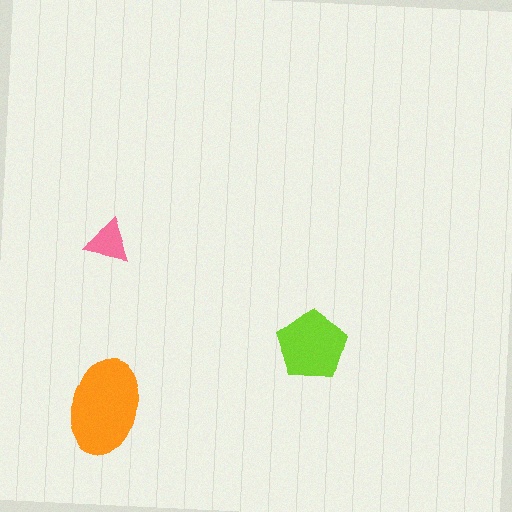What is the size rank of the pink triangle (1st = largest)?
3rd.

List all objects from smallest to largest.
The pink triangle, the lime pentagon, the orange ellipse.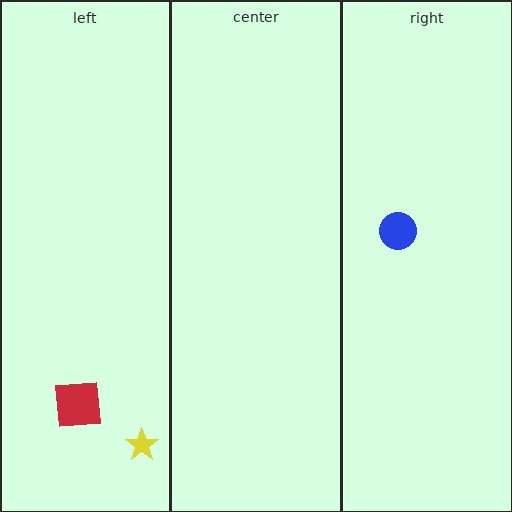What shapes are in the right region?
The blue circle.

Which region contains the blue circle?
The right region.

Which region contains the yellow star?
The left region.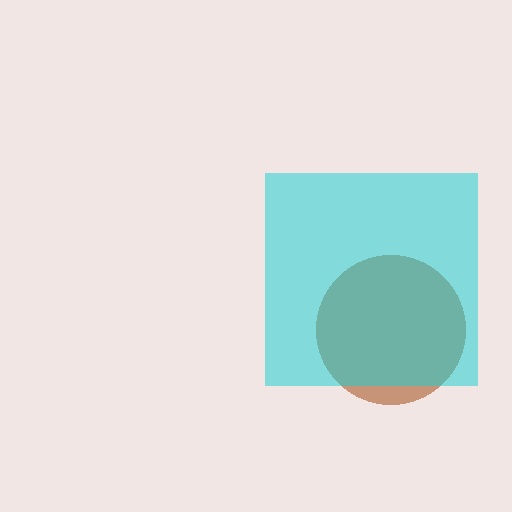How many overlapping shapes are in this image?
There are 2 overlapping shapes in the image.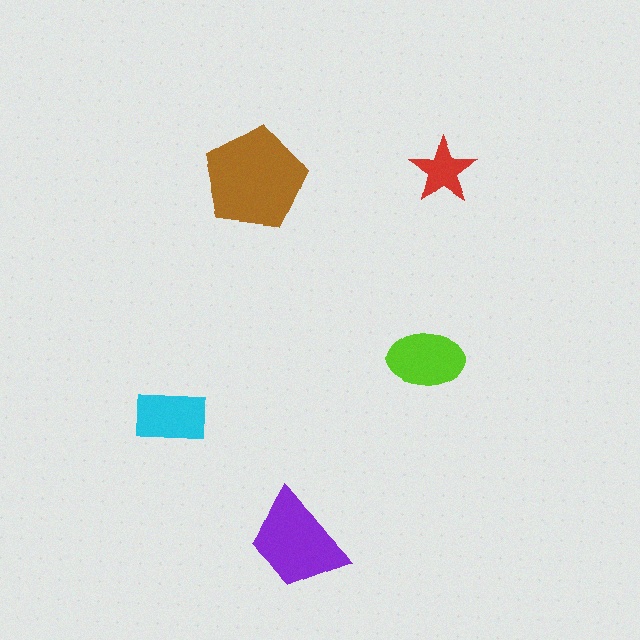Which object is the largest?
The brown pentagon.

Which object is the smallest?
The red star.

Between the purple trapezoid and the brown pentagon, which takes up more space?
The brown pentagon.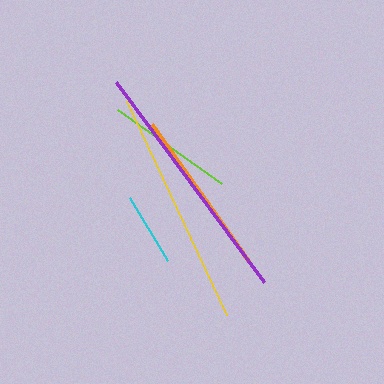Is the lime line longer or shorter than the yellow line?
The yellow line is longer than the lime line.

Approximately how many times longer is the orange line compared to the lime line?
The orange line is approximately 1.3 times the length of the lime line.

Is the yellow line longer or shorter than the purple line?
The purple line is longer than the yellow line.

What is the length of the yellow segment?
The yellow segment is approximately 237 pixels long.